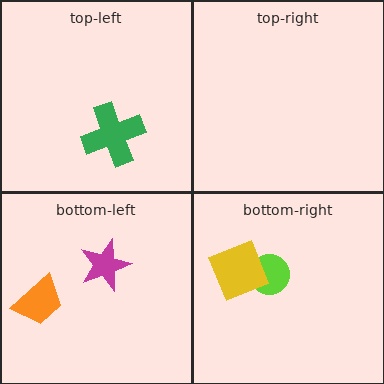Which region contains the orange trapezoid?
The bottom-left region.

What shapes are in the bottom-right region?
The lime circle, the yellow diamond.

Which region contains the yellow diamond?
The bottom-right region.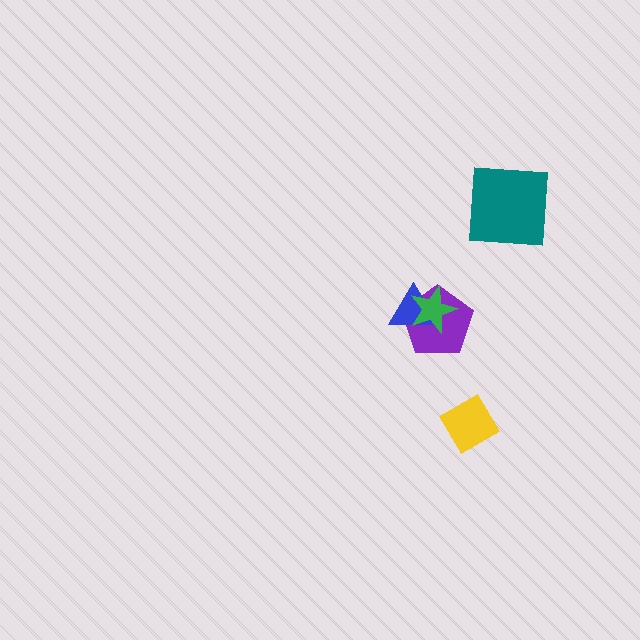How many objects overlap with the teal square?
0 objects overlap with the teal square.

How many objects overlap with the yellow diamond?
0 objects overlap with the yellow diamond.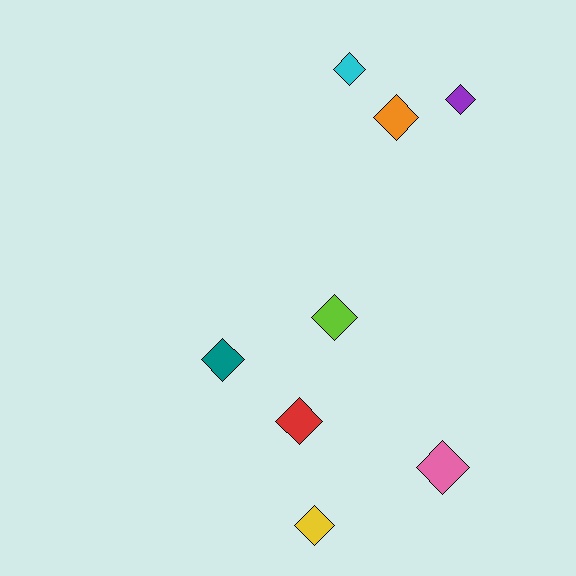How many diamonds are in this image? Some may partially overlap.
There are 8 diamonds.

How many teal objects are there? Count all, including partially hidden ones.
There is 1 teal object.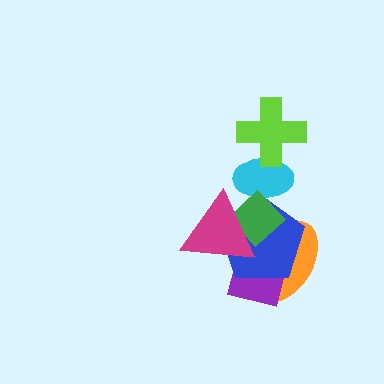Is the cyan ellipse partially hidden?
Yes, it is partially covered by another shape.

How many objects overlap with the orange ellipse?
4 objects overlap with the orange ellipse.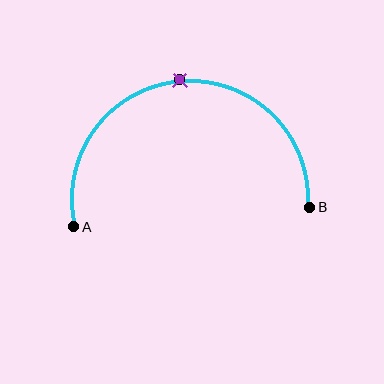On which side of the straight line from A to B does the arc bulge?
The arc bulges above the straight line connecting A and B.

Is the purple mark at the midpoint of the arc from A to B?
Yes. The purple mark lies on the arc at equal arc-length from both A and B — it is the arc midpoint.